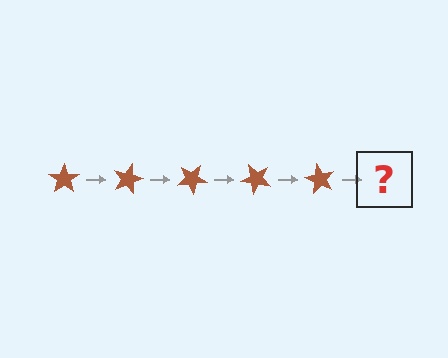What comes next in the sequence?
The next element should be a brown star rotated 75 degrees.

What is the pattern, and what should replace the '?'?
The pattern is that the star rotates 15 degrees each step. The '?' should be a brown star rotated 75 degrees.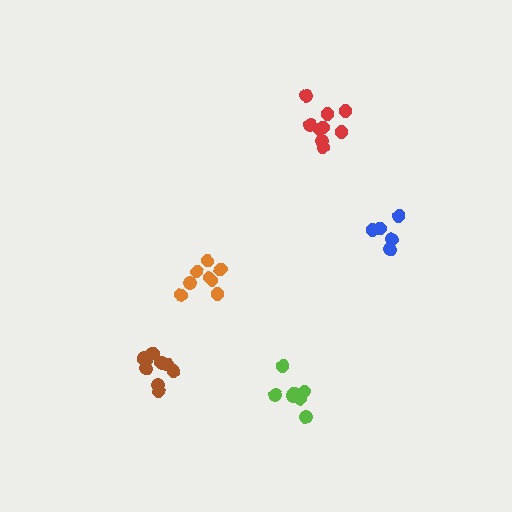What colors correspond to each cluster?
The clusters are colored: red, lime, orange, blue, brown.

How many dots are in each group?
Group 1: 9 dots, Group 2: 8 dots, Group 3: 8 dots, Group 4: 5 dots, Group 5: 10 dots (40 total).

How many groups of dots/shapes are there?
There are 5 groups.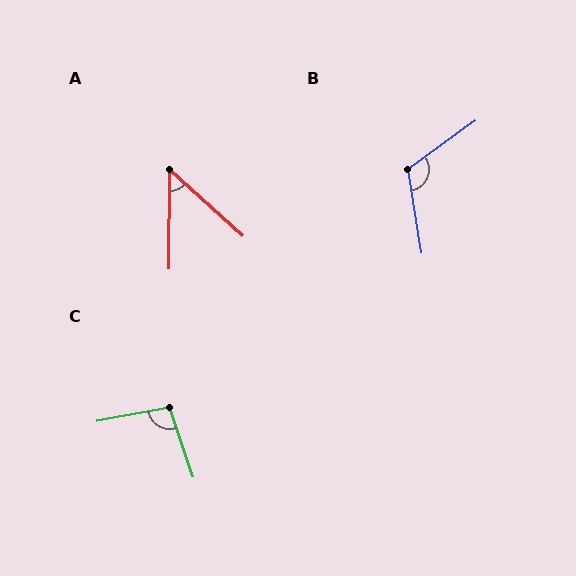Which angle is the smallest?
A, at approximately 48 degrees.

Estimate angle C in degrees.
Approximately 98 degrees.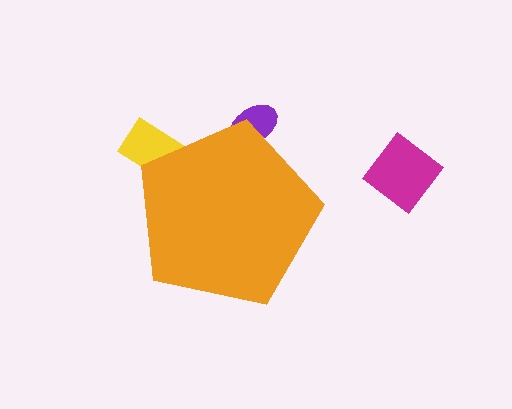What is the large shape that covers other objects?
An orange pentagon.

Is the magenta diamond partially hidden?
No, the magenta diamond is fully visible.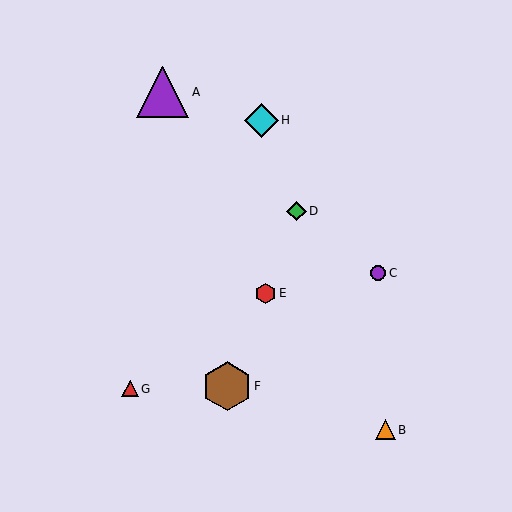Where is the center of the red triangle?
The center of the red triangle is at (130, 389).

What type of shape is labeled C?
Shape C is a purple circle.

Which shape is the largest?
The purple triangle (labeled A) is the largest.